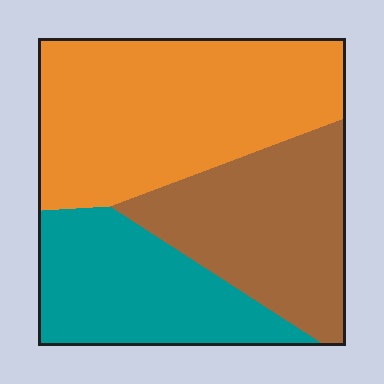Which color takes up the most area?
Orange, at roughly 45%.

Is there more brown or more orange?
Orange.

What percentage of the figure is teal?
Teal takes up about one quarter (1/4) of the figure.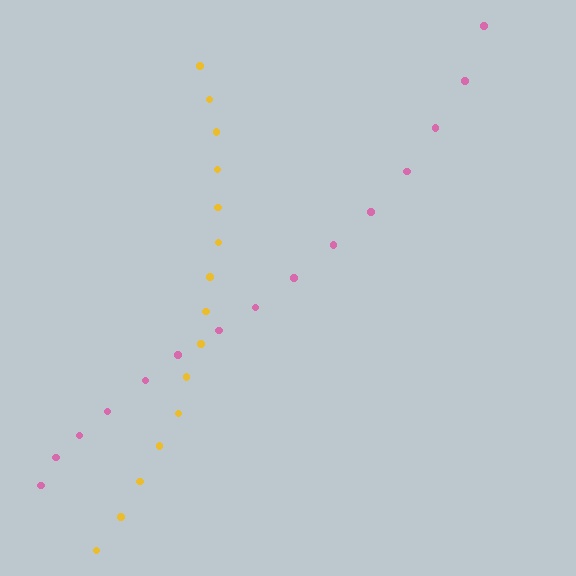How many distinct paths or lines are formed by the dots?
There are 2 distinct paths.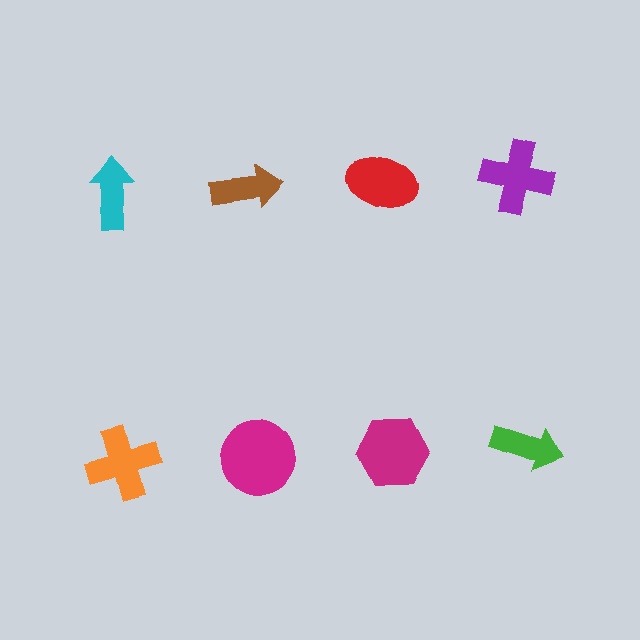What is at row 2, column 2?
A magenta circle.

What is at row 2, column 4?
A green arrow.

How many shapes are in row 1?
4 shapes.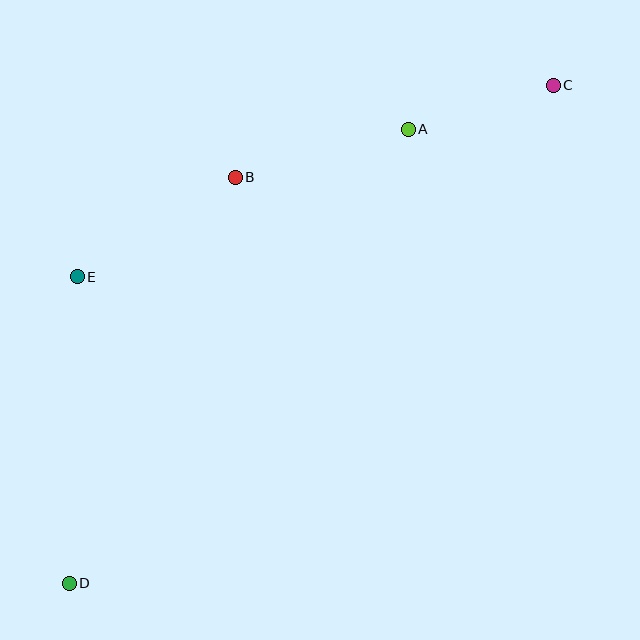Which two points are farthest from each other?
Points C and D are farthest from each other.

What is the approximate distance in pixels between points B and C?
The distance between B and C is approximately 331 pixels.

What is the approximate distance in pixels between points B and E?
The distance between B and E is approximately 187 pixels.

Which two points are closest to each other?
Points A and C are closest to each other.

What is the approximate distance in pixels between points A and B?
The distance between A and B is approximately 179 pixels.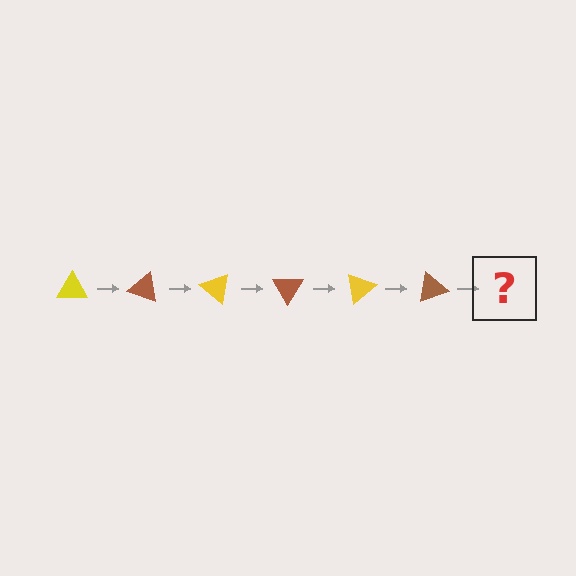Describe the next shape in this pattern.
It should be a yellow triangle, rotated 120 degrees from the start.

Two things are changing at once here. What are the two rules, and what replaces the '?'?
The two rules are that it rotates 20 degrees each step and the color cycles through yellow and brown. The '?' should be a yellow triangle, rotated 120 degrees from the start.